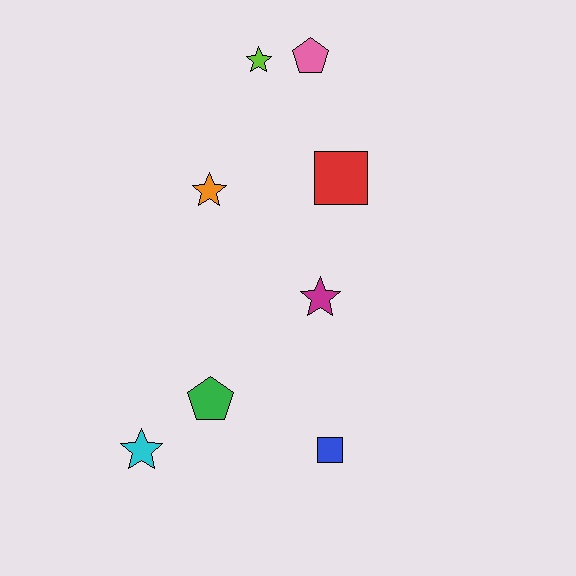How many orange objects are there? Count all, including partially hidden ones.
There is 1 orange object.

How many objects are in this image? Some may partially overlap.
There are 8 objects.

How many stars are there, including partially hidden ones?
There are 4 stars.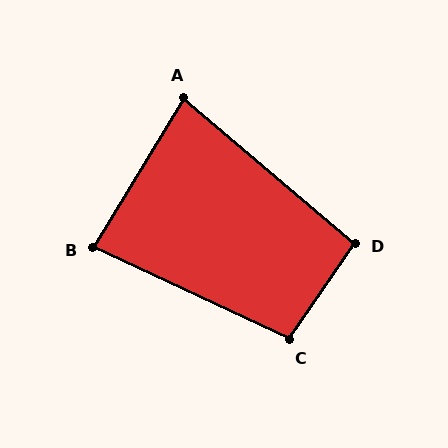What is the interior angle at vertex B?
Approximately 84 degrees (acute).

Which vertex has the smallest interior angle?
A, at approximately 81 degrees.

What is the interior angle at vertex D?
Approximately 96 degrees (obtuse).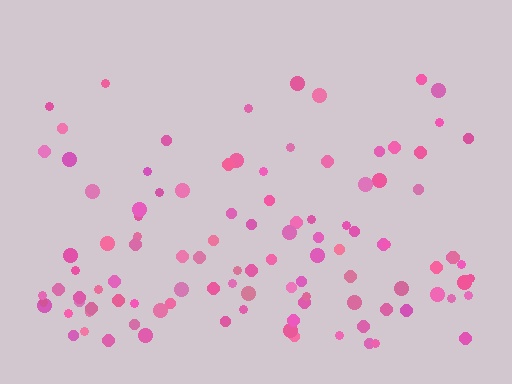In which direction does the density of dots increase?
From top to bottom, with the bottom side densest.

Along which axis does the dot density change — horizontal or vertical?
Vertical.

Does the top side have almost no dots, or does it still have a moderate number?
Still a moderate number, just noticeably fewer than the bottom.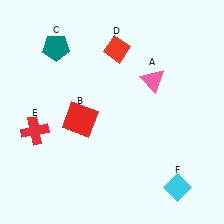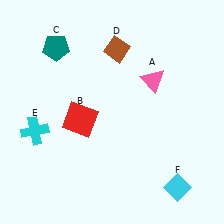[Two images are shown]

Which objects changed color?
D changed from red to brown. E changed from red to cyan.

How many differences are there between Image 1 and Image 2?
There are 2 differences between the two images.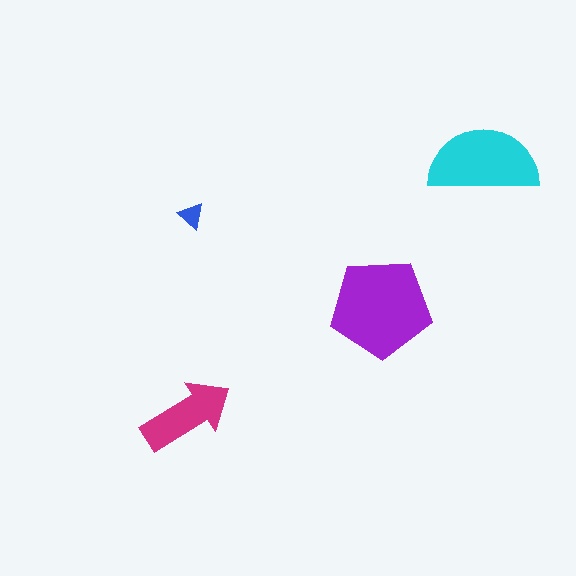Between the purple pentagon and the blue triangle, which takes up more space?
The purple pentagon.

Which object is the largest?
The purple pentagon.